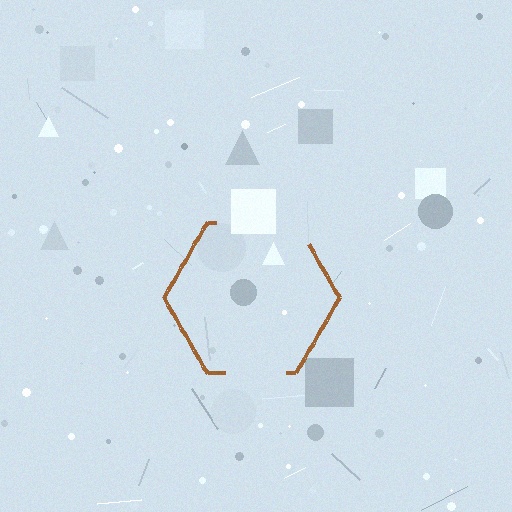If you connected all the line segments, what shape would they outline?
They would outline a hexagon.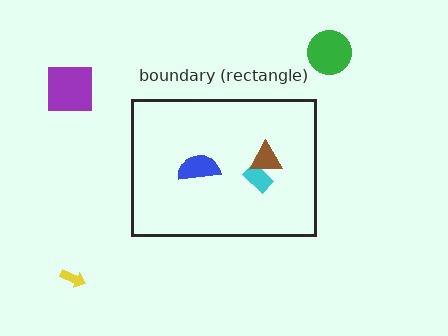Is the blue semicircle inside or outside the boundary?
Inside.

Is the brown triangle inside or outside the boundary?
Inside.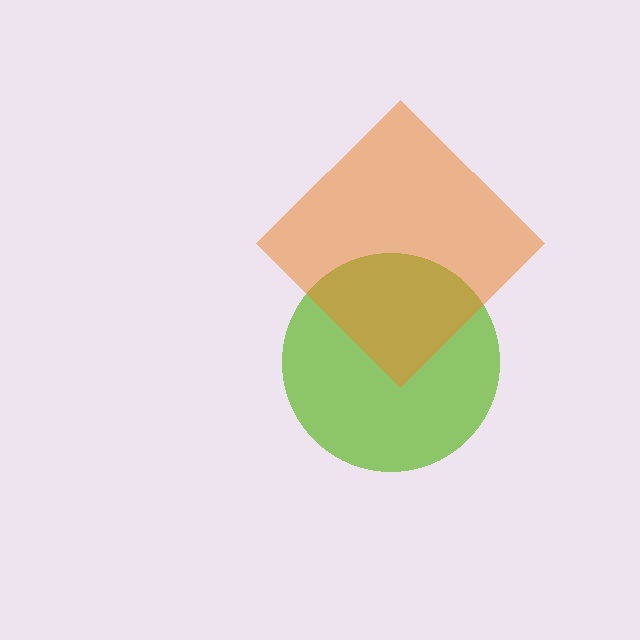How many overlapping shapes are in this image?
There are 2 overlapping shapes in the image.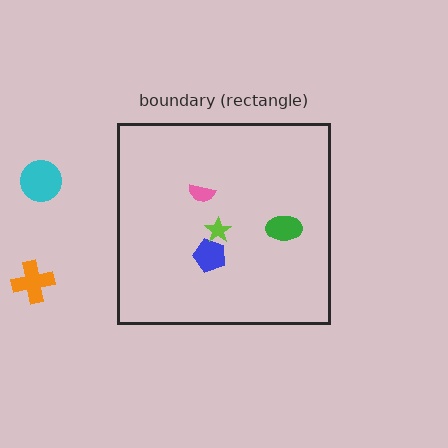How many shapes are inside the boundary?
4 inside, 2 outside.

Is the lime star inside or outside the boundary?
Inside.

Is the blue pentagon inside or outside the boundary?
Inside.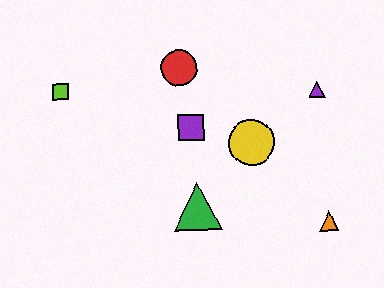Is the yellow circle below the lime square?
Yes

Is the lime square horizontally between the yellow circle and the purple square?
No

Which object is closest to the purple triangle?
The yellow circle is closest to the purple triangle.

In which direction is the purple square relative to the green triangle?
The purple square is above the green triangle.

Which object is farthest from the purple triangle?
The lime square is farthest from the purple triangle.